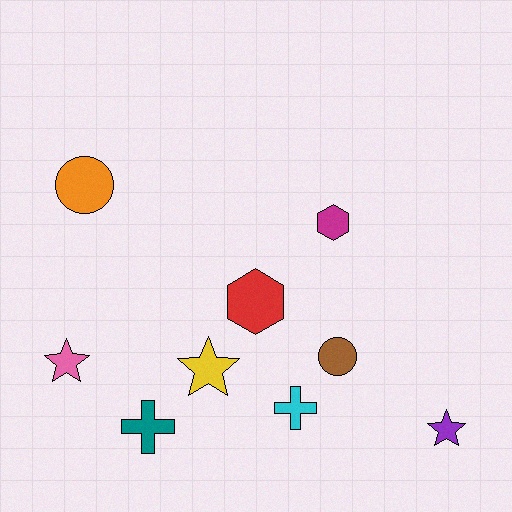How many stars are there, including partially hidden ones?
There are 3 stars.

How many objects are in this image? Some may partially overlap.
There are 9 objects.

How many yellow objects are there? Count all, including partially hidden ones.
There is 1 yellow object.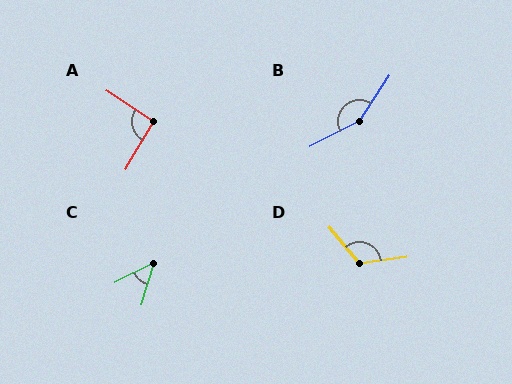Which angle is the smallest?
C, at approximately 45 degrees.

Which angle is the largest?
B, at approximately 150 degrees.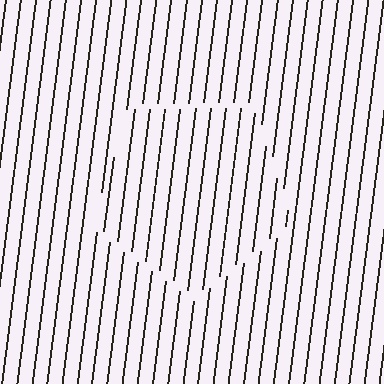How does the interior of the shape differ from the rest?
The interior of the shape contains the same grating, shifted by half a period — the contour is defined by the phase discontinuity where line-ends from the inner and outer gratings abut.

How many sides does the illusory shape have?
5 sides — the line-ends trace a pentagon.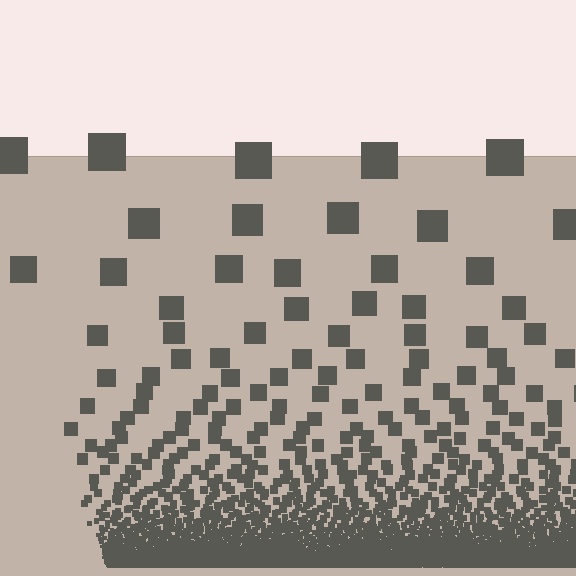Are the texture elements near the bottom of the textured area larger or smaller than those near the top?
Smaller. The gradient is inverted — elements near the bottom are smaller and denser.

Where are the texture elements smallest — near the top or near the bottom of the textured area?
Near the bottom.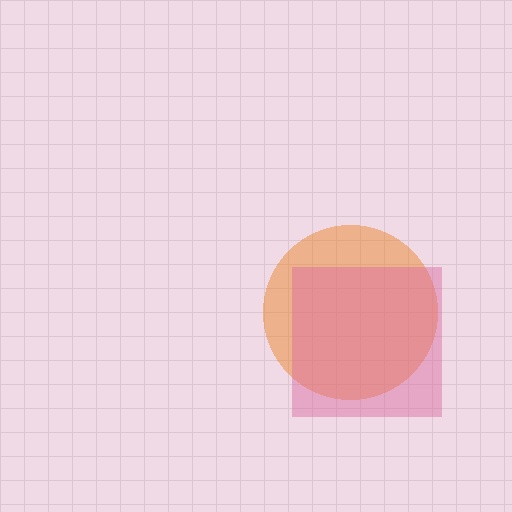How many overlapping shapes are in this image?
There are 2 overlapping shapes in the image.